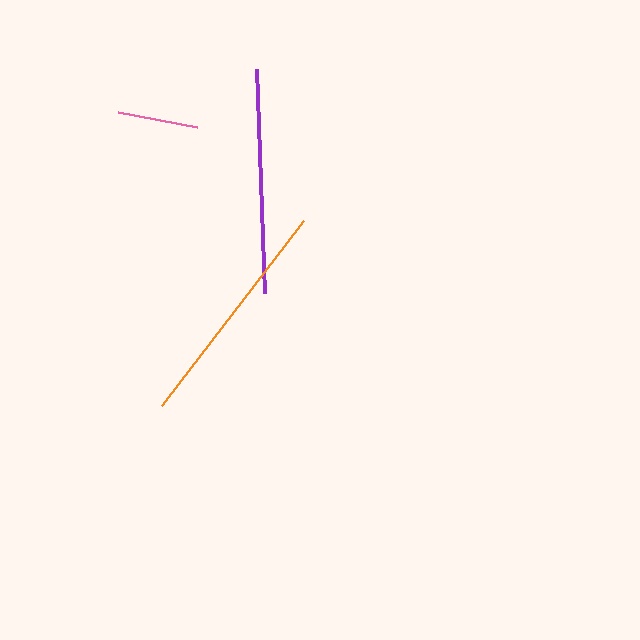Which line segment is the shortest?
The pink line is the shortest at approximately 80 pixels.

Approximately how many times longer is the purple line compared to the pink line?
The purple line is approximately 2.8 times the length of the pink line.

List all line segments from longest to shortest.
From longest to shortest: orange, purple, pink.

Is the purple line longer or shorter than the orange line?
The orange line is longer than the purple line.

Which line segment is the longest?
The orange line is the longest at approximately 233 pixels.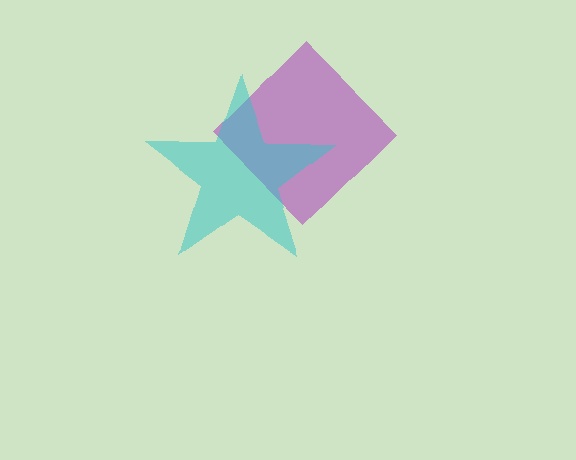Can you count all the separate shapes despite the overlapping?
Yes, there are 2 separate shapes.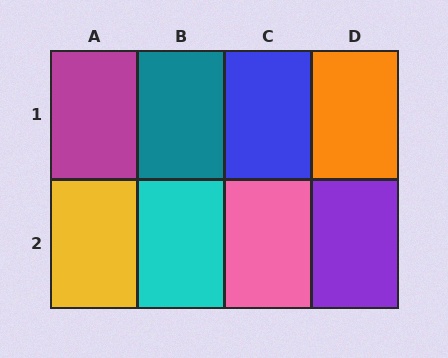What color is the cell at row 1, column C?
Blue.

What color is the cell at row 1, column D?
Orange.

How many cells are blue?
1 cell is blue.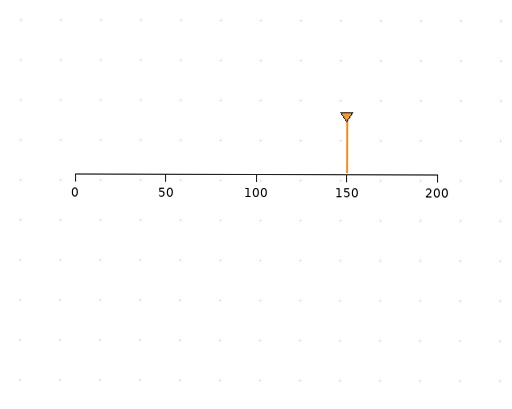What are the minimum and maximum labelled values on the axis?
The axis runs from 0 to 200.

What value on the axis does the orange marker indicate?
The marker indicates approximately 150.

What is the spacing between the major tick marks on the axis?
The major ticks are spaced 50 apart.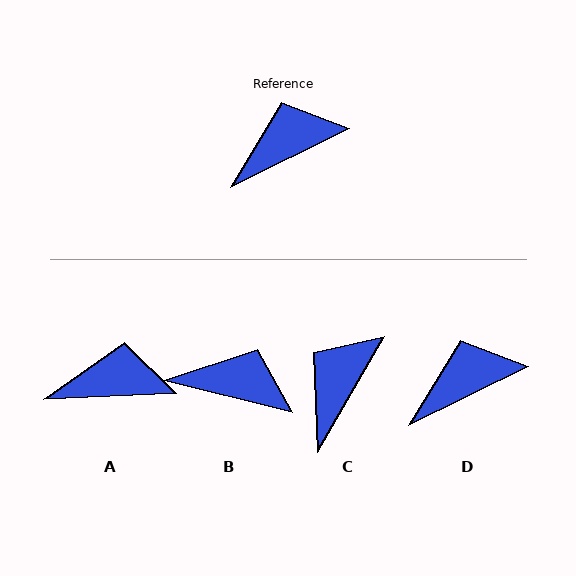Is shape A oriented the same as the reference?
No, it is off by about 24 degrees.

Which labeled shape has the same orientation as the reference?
D.